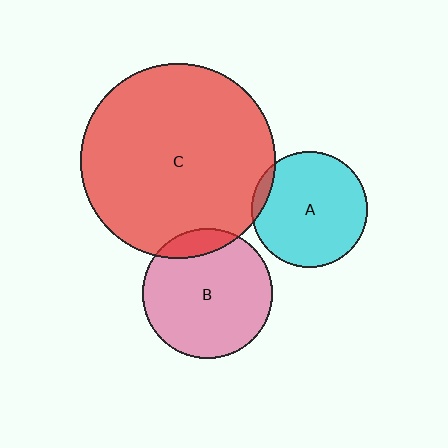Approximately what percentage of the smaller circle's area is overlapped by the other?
Approximately 10%.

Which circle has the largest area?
Circle C (red).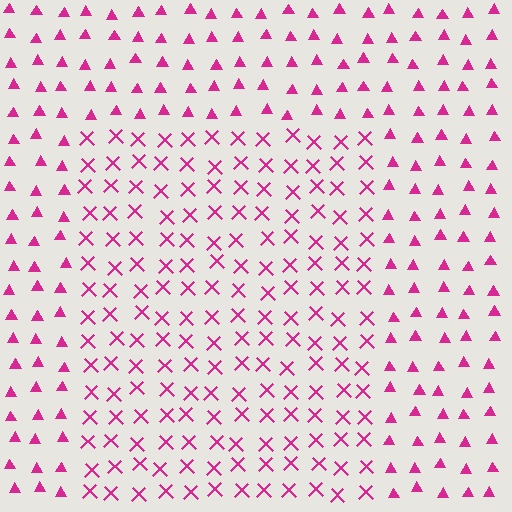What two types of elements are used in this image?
The image uses X marks inside the rectangle region and triangles outside it.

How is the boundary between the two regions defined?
The boundary is defined by a change in element shape: X marks inside vs. triangles outside. All elements share the same color and spacing.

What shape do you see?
I see a rectangle.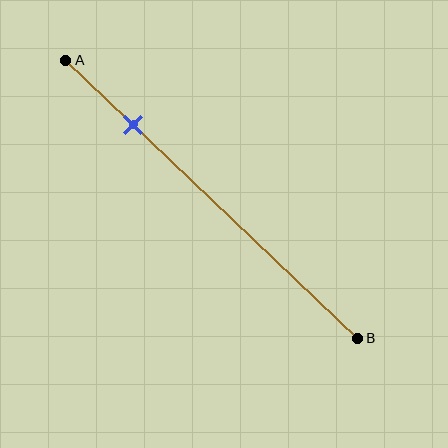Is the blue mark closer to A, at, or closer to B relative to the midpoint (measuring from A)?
The blue mark is closer to point A than the midpoint of segment AB.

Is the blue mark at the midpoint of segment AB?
No, the mark is at about 25% from A, not at the 50% midpoint.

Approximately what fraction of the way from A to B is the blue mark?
The blue mark is approximately 25% of the way from A to B.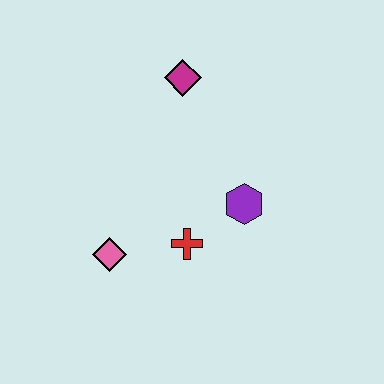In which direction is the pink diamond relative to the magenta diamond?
The pink diamond is below the magenta diamond.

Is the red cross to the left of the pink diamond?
No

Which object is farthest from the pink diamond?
The magenta diamond is farthest from the pink diamond.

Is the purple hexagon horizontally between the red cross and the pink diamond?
No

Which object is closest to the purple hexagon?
The red cross is closest to the purple hexagon.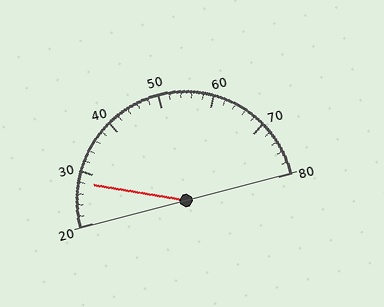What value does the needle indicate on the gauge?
The needle indicates approximately 28.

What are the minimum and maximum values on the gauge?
The gauge ranges from 20 to 80.